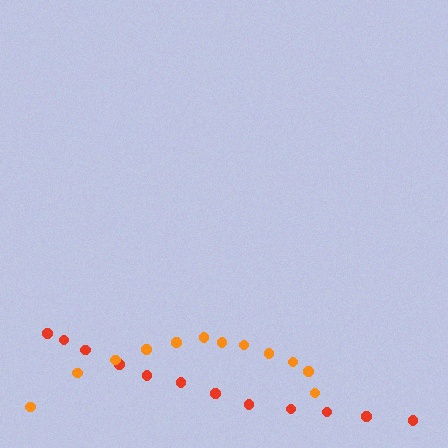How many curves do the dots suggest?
There are 2 distinct paths.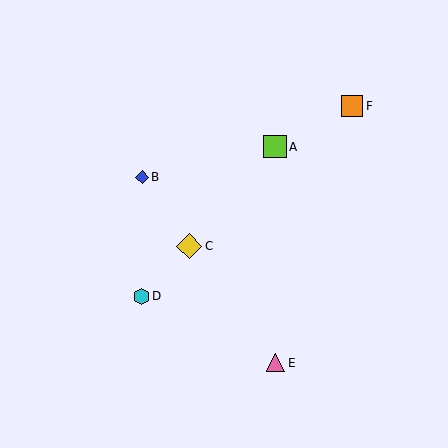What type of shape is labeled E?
Shape E is a pink triangle.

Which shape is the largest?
The yellow diamond (labeled C) is the largest.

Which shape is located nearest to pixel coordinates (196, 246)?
The yellow diamond (labeled C) at (189, 246) is nearest to that location.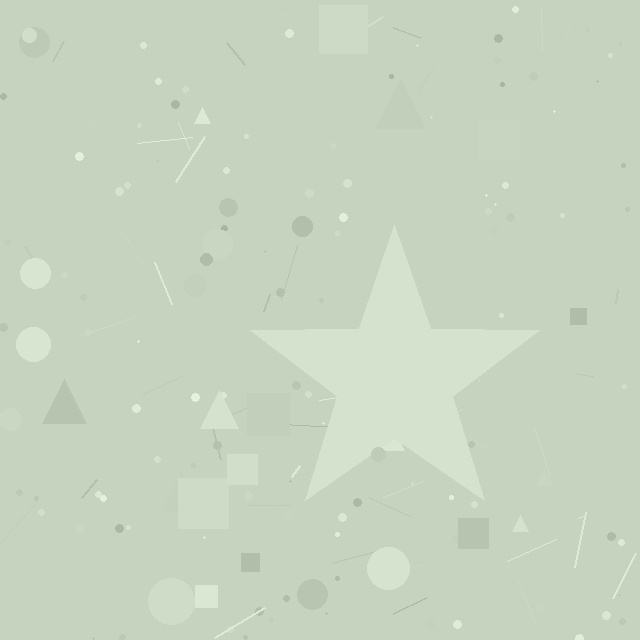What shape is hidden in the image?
A star is hidden in the image.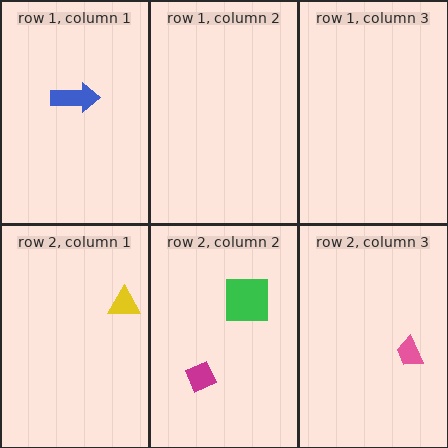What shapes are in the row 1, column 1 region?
The blue arrow.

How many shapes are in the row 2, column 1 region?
1.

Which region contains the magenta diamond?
The row 2, column 2 region.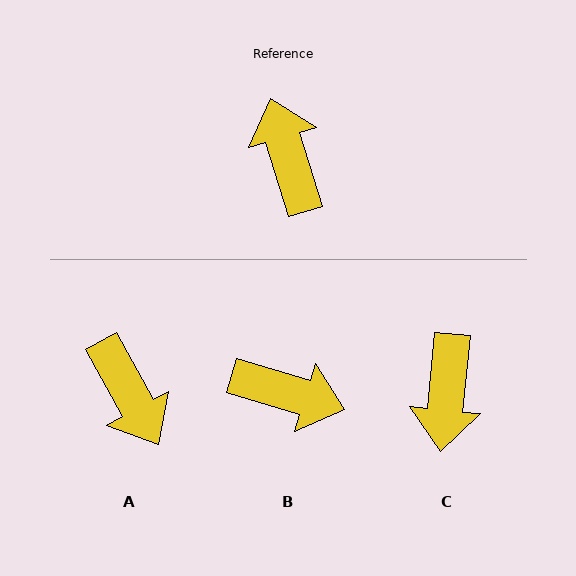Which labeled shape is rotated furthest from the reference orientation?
A, about 168 degrees away.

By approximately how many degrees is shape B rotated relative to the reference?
Approximately 123 degrees clockwise.